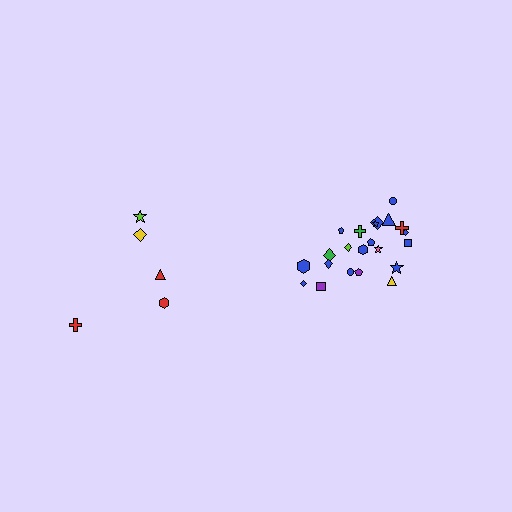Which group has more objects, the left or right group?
The right group.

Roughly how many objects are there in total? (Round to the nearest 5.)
Roughly 25 objects in total.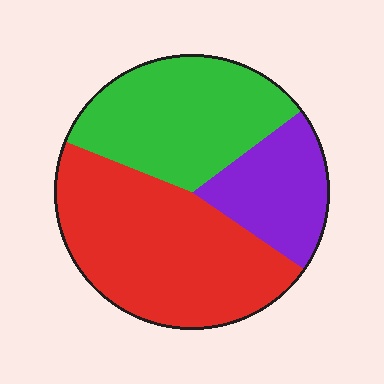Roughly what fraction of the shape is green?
Green takes up about one third (1/3) of the shape.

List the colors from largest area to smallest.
From largest to smallest: red, green, purple.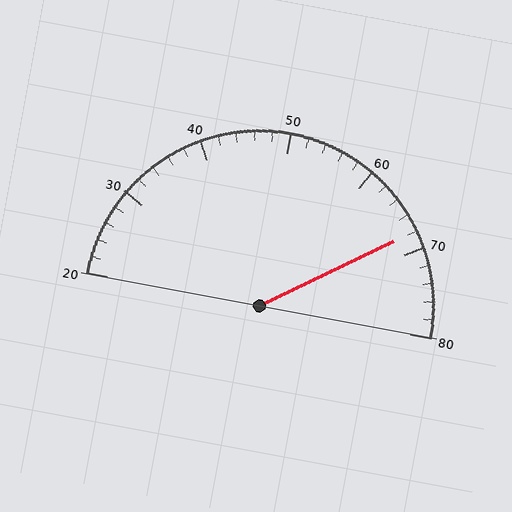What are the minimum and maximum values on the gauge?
The gauge ranges from 20 to 80.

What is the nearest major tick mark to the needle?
The nearest major tick mark is 70.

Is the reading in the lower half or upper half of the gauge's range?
The reading is in the upper half of the range (20 to 80).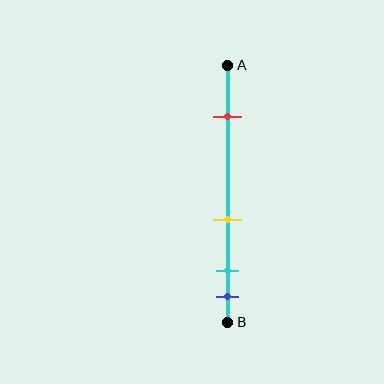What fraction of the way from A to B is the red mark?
The red mark is approximately 20% (0.2) of the way from A to B.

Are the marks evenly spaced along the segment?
No, the marks are not evenly spaced.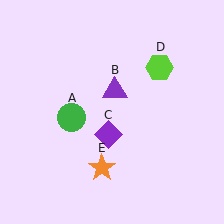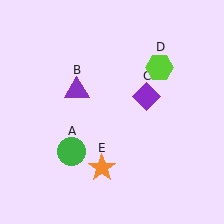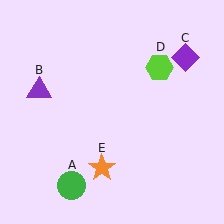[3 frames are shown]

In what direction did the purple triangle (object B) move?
The purple triangle (object B) moved left.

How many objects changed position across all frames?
3 objects changed position: green circle (object A), purple triangle (object B), purple diamond (object C).